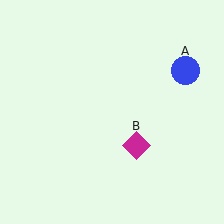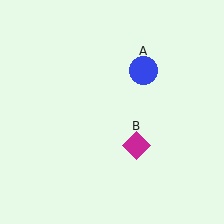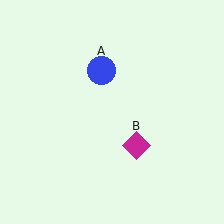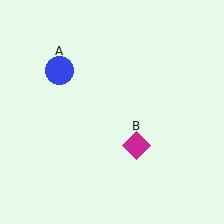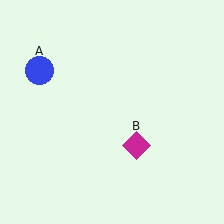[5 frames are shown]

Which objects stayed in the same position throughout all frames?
Magenta diamond (object B) remained stationary.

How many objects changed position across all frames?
1 object changed position: blue circle (object A).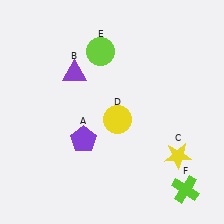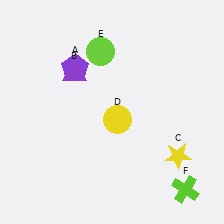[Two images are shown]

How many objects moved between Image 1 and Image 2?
1 object moved between the two images.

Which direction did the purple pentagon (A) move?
The purple pentagon (A) moved up.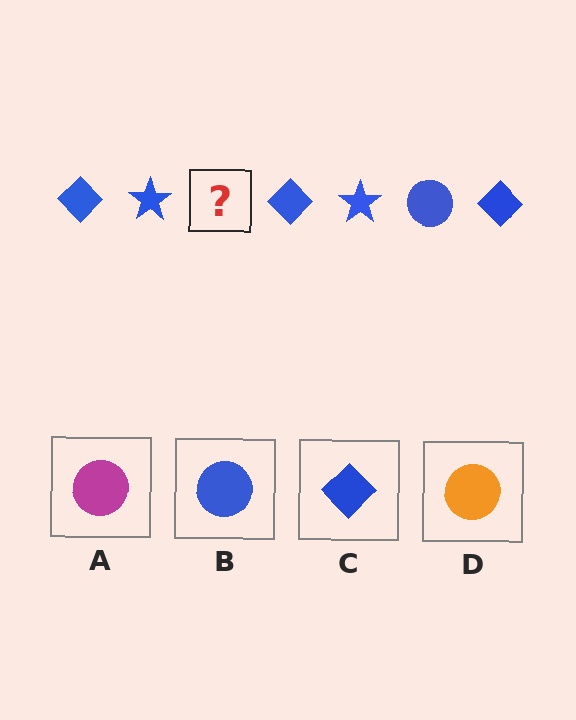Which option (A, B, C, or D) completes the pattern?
B.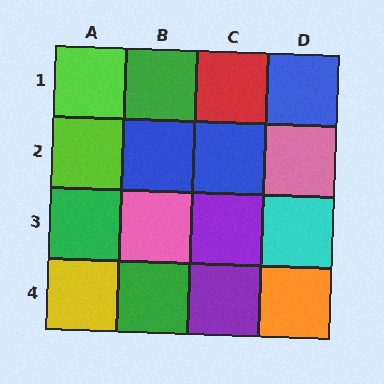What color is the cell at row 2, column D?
Pink.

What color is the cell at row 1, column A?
Lime.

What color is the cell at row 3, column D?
Cyan.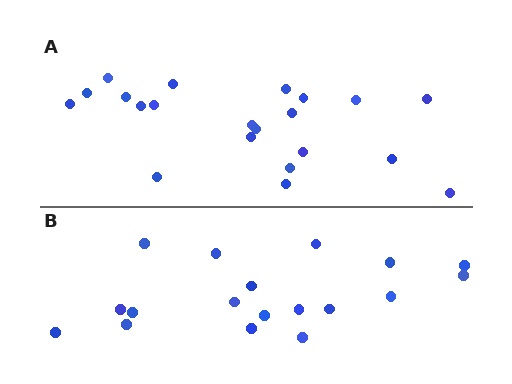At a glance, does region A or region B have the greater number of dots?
Region A (the top region) has more dots.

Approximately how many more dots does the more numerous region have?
Region A has just a few more — roughly 2 or 3 more dots than region B.